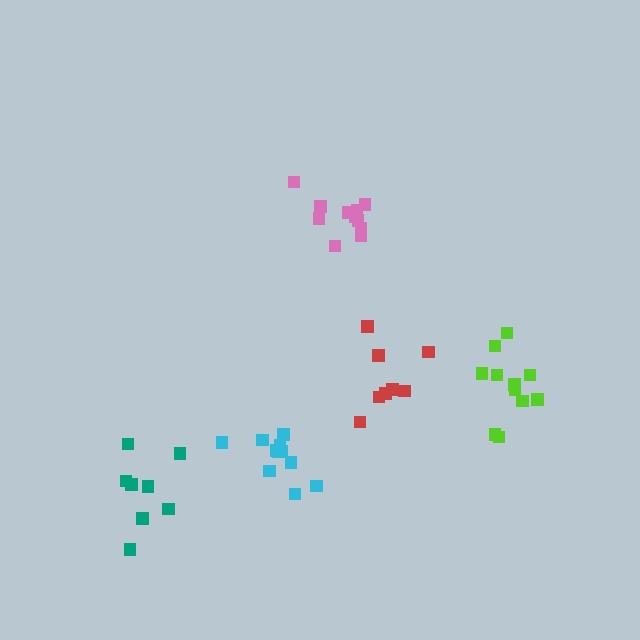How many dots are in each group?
Group 1: 8 dots, Group 2: 11 dots, Group 3: 11 dots, Group 4: 11 dots, Group 5: 8 dots (49 total).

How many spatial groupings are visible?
There are 5 spatial groupings.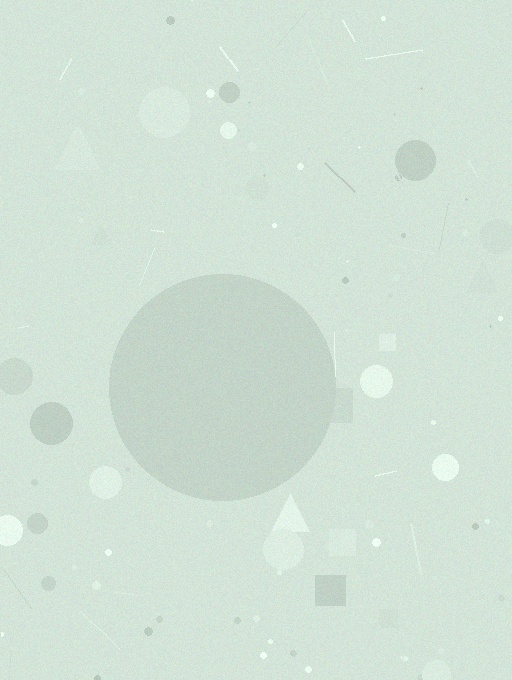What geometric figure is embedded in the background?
A circle is embedded in the background.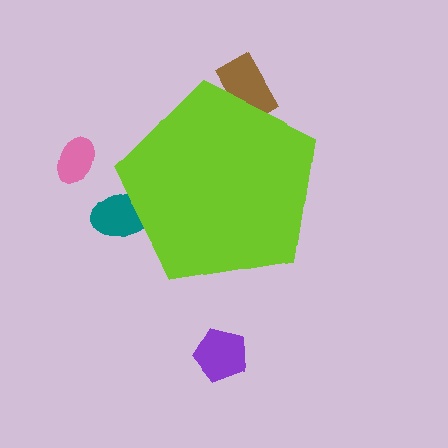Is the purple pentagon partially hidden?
No, the purple pentagon is fully visible.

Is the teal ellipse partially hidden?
Yes, the teal ellipse is partially hidden behind the lime pentagon.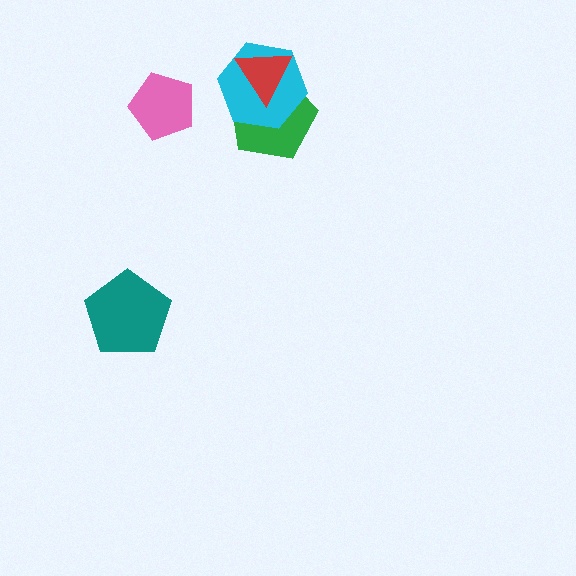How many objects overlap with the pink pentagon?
0 objects overlap with the pink pentagon.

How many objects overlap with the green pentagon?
2 objects overlap with the green pentagon.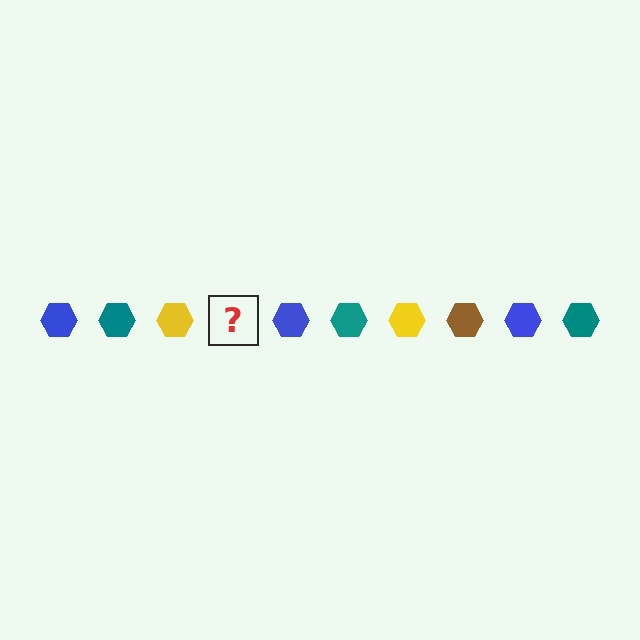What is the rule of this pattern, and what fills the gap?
The rule is that the pattern cycles through blue, teal, yellow, brown hexagons. The gap should be filled with a brown hexagon.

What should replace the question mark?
The question mark should be replaced with a brown hexagon.